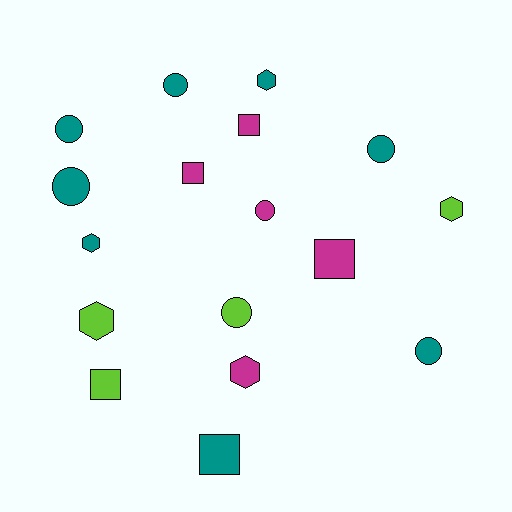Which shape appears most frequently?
Circle, with 7 objects.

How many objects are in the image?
There are 17 objects.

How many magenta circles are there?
There is 1 magenta circle.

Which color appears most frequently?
Teal, with 8 objects.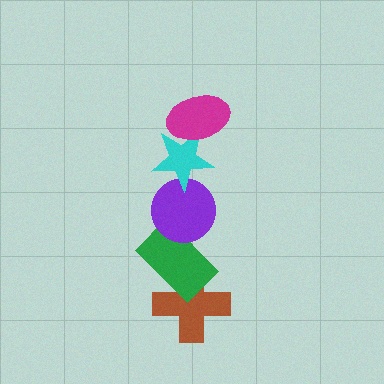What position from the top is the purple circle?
The purple circle is 3rd from the top.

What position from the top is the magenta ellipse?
The magenta ellipse is 1st from the top.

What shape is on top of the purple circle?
The cyan star is on top of the purple circle.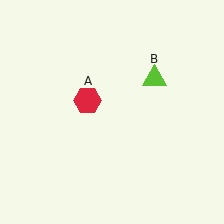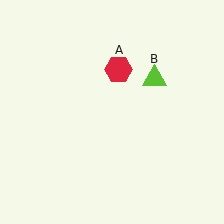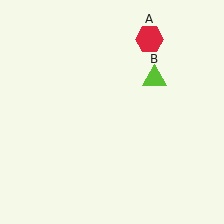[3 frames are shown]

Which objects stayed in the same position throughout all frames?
Lime triangle (object B) remained stationary.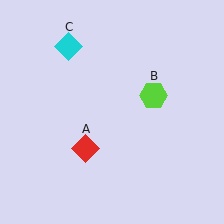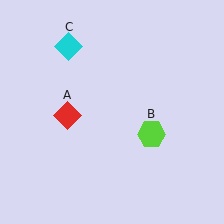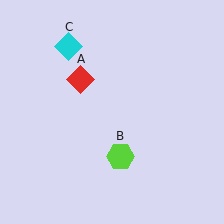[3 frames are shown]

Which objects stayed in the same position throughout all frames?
Cyan diamond (object C) remained stationary.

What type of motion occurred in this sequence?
The red diamond (object A), lime hexagon (object B) rotated clockwise around the center of the scene.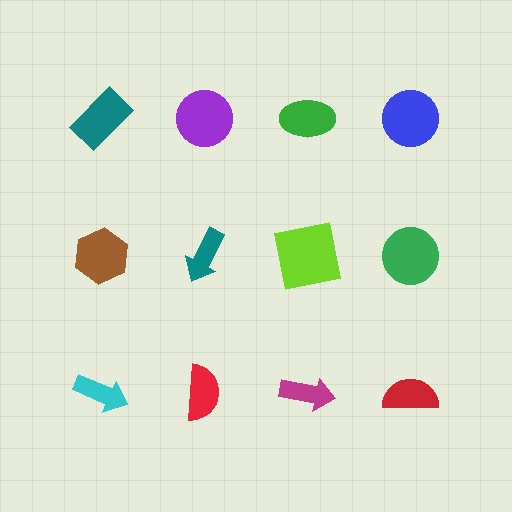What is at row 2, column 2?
A teal arrow.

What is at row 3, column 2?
A red semicircle.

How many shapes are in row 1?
4 shapes.